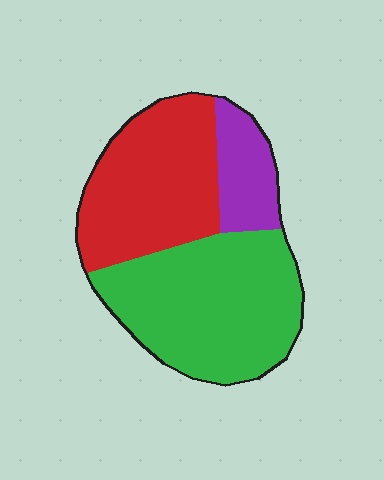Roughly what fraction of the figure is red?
Red takes up between a quarter and a half of the figure.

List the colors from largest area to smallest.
From largest to smallest: green, red, purple.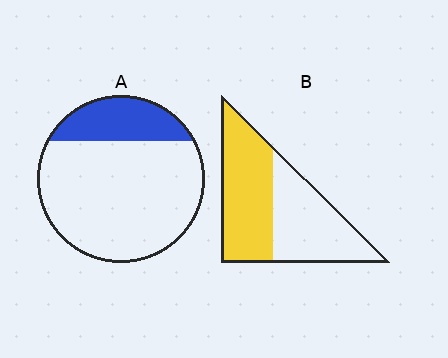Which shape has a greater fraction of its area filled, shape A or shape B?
Shape B.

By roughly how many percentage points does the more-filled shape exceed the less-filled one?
By roughly 30 percentage points (B over A).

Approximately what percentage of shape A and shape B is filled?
A is approximately 20% and B is approximately 50%.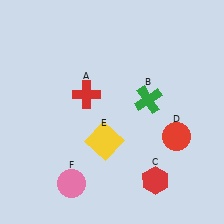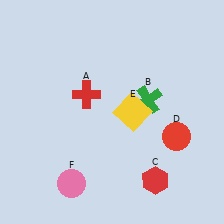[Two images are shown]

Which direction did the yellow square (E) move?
The yellow square (E) moved up.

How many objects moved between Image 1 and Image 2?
1 object moved between the two images.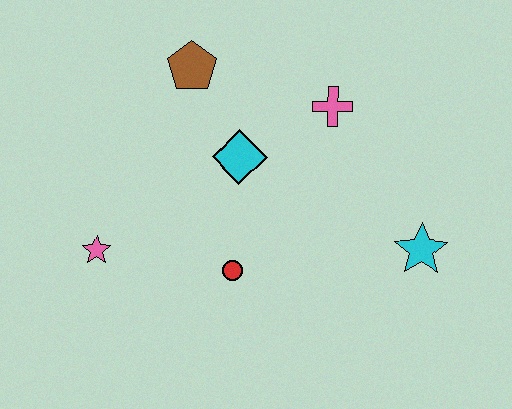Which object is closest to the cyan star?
The pink cross is closest to the cyan star.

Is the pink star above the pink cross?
No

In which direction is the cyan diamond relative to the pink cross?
The cyan diamond is to the left of the pink cross.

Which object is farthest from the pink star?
The cyan star is farthest from the pink star.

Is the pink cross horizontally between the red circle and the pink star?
No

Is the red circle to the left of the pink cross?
Yes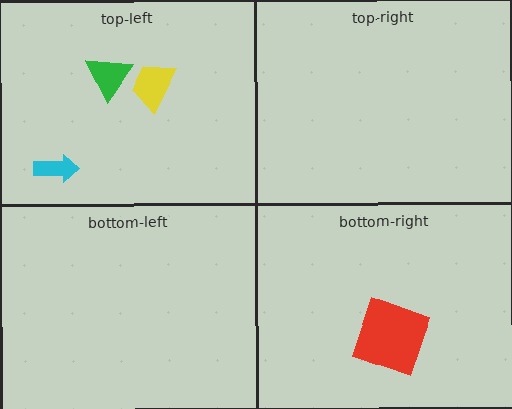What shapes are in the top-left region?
The green triangle, the yellow trapezoid, the cyan arrow.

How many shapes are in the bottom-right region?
1.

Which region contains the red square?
The bottom-right region.